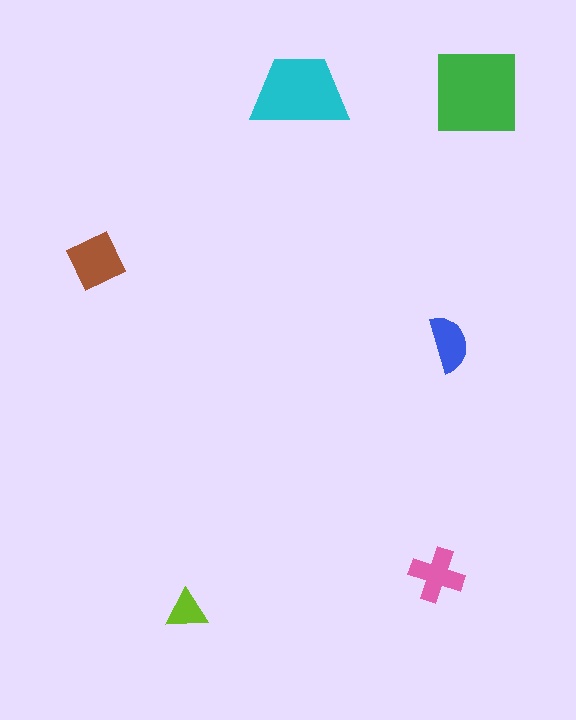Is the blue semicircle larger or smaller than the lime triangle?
Larger.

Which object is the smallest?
The lime triangle.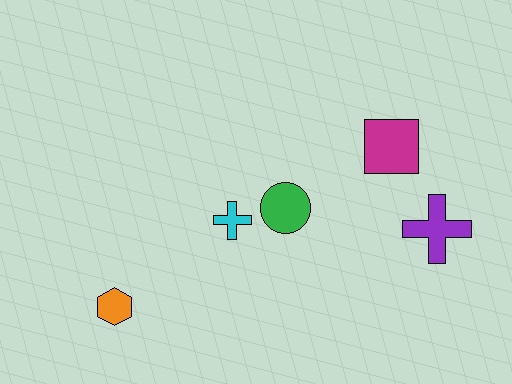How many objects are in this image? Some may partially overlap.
There are 5 objects.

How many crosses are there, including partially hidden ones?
There are 2 crosses.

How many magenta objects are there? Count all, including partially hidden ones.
There is 1 magenta object.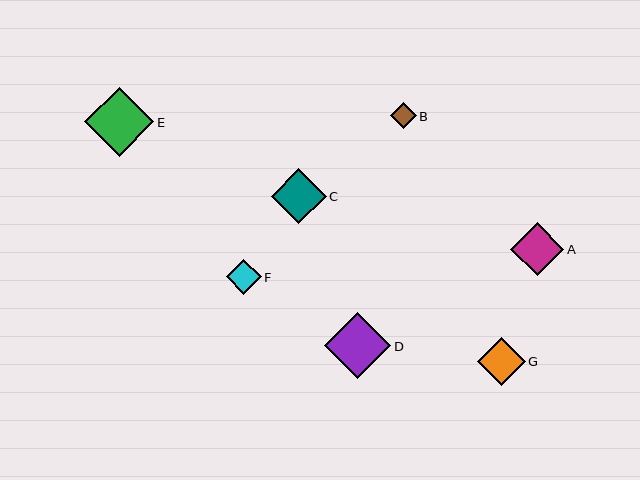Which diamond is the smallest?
Diamond B is the smallest with a size of approximately 26 pixels.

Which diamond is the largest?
Diamond E is the largest with a size of approximately 69 pixels.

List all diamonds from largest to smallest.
From largest to smallest: E, D, C, A, G, F, B.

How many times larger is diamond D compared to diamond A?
Diamond D is approximately 1.3 times the size of diamond A.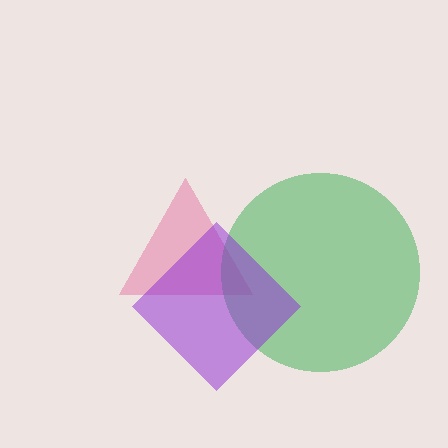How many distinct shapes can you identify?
There are 3 distinct shapes: a pink triangle, a green circle, a purple diamond.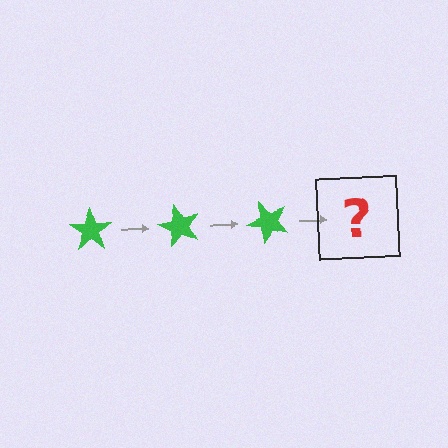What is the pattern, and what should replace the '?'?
The pattern is that the star rotates 60 degrees each step. The '?' should be a green star rotated 180 degrees.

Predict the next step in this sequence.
The next step is a green star rotated 180 degrees.